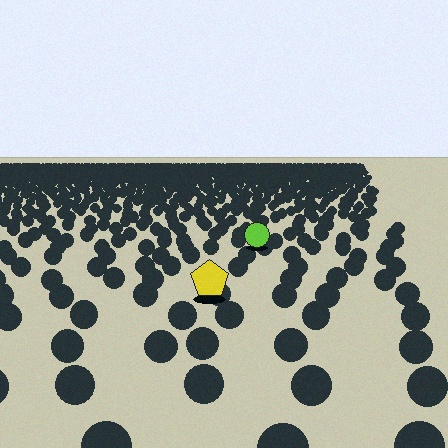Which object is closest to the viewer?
The yellow pentagon is closest. The texture marks near it are larger and more spread out.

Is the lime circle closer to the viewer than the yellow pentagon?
No. The yellow pentagon is closer — you can tell from the texture gradient: the ground texture is coarser near it.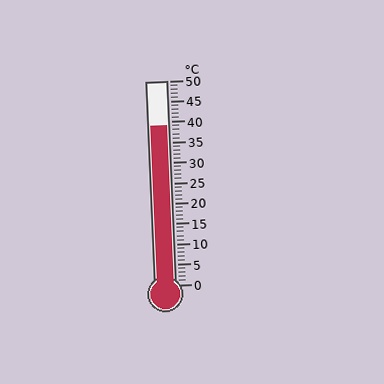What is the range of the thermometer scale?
The thermometer scale ranges from 0°C to 50°C.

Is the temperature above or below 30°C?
The temperature is above 30°C.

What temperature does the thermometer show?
The thermometer shows approximately 39°C.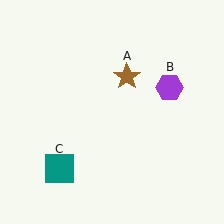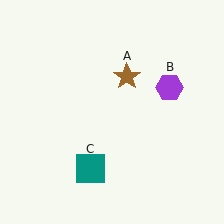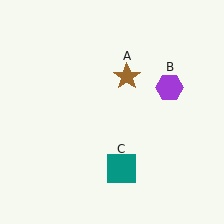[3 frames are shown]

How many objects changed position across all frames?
1 object changed position: teal square (object C).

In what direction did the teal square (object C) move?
The teal square (object C) moved right.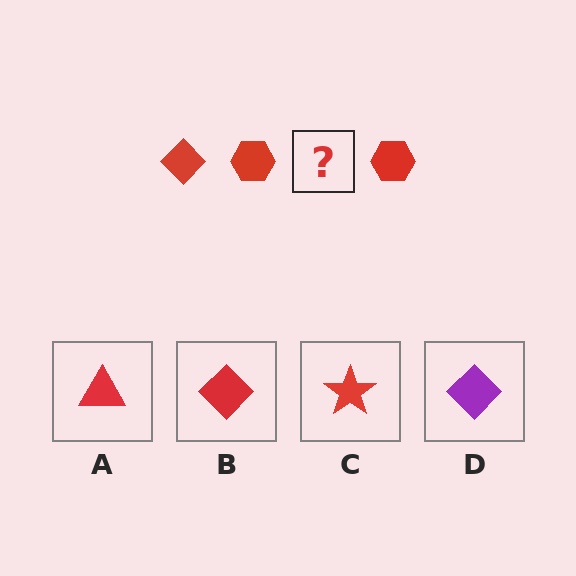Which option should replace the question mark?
Option B.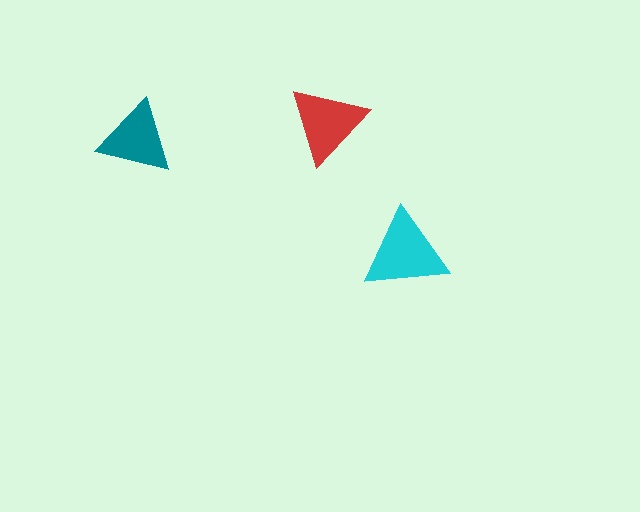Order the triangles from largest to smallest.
the cyan one, the red one, the teal one.